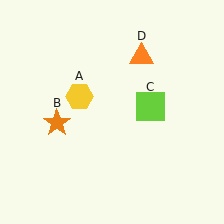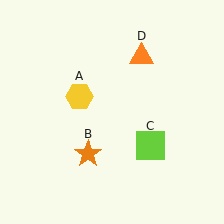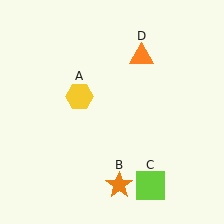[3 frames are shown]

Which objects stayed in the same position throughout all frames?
Yellow hexagon (object A) and orange triangle (object D) remained stationary.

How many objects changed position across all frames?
2 objects changed position: orange star (object B), lime square (object C).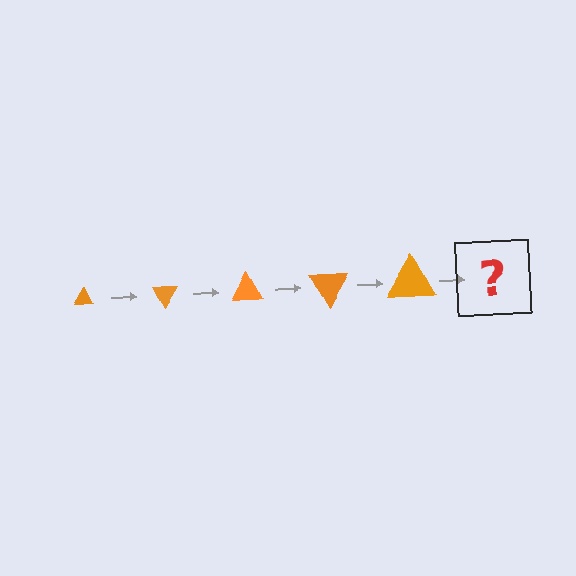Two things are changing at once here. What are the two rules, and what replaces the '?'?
The two rules are that the triangle grows larger each step and it rotates 60 degrees each step. The '?' should be a triangle, larger than the previous one and rotated 300 degrees from the start.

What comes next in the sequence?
The next element should be a triangle, larger than the previous one and rotated 300 degrees from the start.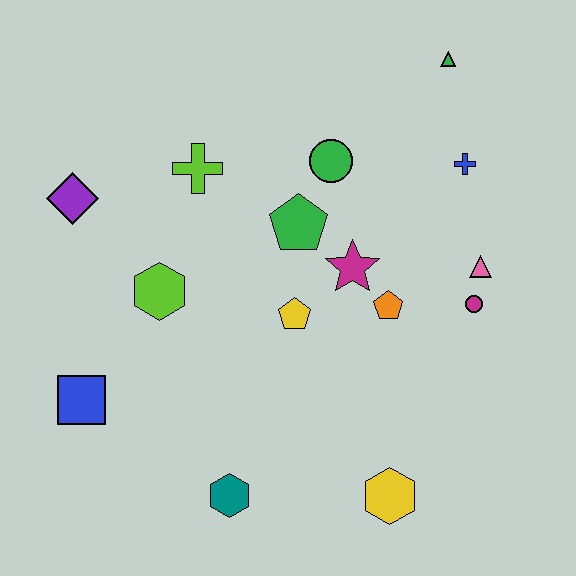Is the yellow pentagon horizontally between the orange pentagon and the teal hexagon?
Yes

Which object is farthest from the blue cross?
The blue square is farthest from the blue cross.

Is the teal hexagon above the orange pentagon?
No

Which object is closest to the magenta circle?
The pink triangle is closest to the magenta circle.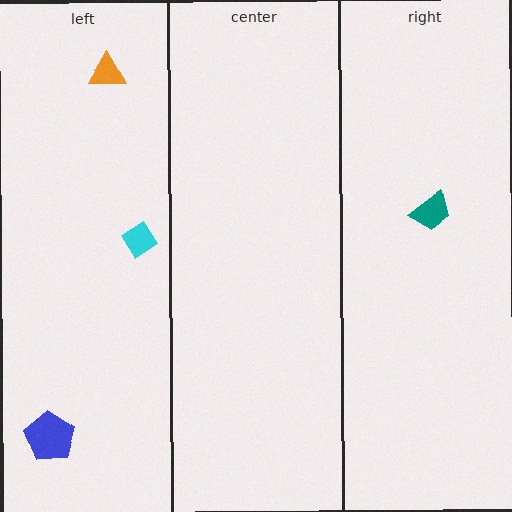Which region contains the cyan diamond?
The left region.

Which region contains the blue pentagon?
The left region.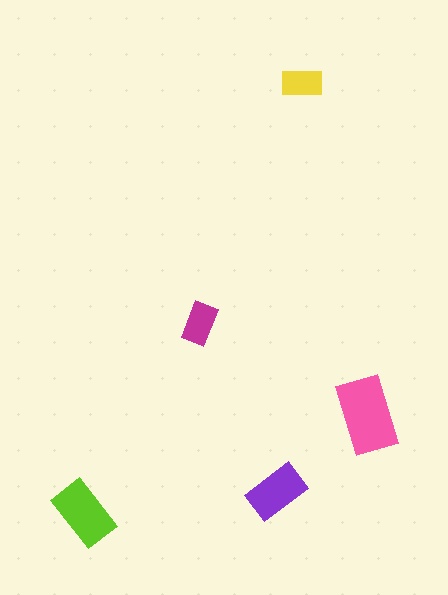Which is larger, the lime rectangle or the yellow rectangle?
The lime one.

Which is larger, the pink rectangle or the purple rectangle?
The pink one.